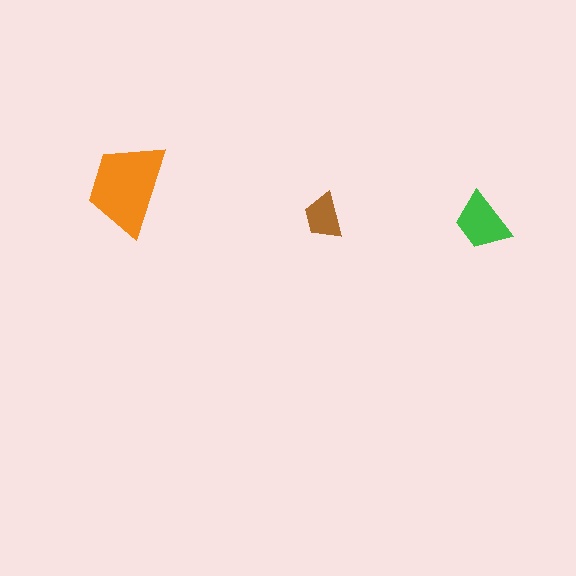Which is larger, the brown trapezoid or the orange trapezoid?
The orange one.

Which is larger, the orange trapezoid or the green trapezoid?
The orange one.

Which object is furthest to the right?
The green trapezoid is rightmost.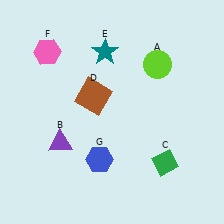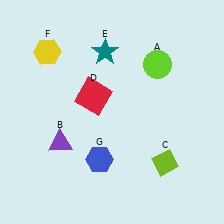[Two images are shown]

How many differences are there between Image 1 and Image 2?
There are 3 differences between the two images.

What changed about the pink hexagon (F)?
In Image 1, F is pink. In Image 2, it changed to yellow.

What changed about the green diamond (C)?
In Image 1, C is green. In Image 2, it changed to lime.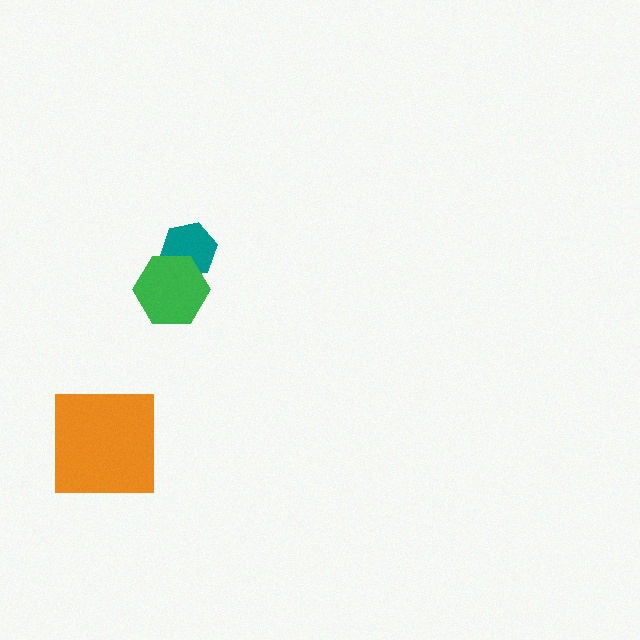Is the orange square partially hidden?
No, no other shape covers it.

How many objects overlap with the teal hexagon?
1 object overlaps with the teal hexagon.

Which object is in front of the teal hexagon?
The green hexagon is in front of the teal hexagon.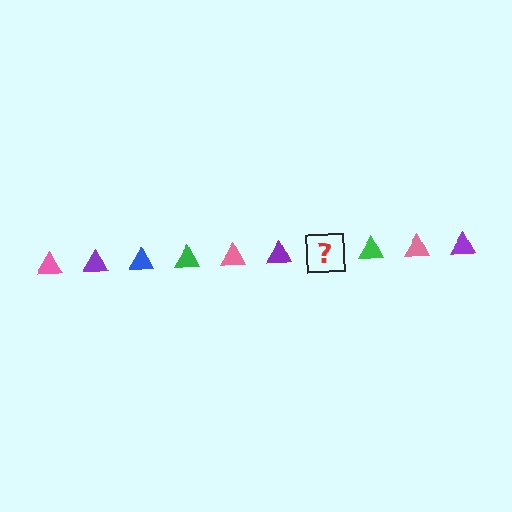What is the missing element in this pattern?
The missing element is a blue triangle.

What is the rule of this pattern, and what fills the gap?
The rule is that the pattern cycles through pink, purple, blue, green triangles. The gap should be filled with a blue triangle.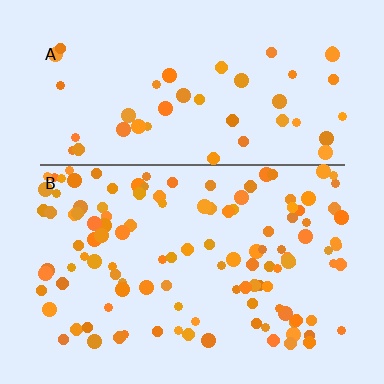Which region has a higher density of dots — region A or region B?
B (the bottom).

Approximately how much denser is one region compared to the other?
Approximately 2.7× — region B over region A.